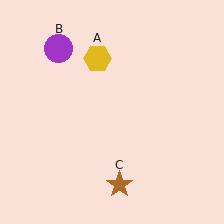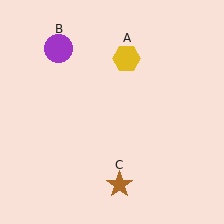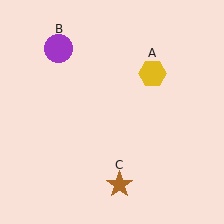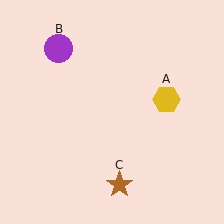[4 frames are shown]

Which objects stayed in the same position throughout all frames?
Purple circle (object B) and brown star (object C) remained stationary.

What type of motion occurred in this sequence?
The yellow hexagon (object A) rotated clockwise around the center of the scene.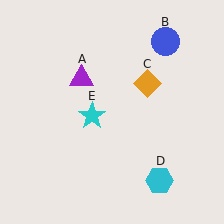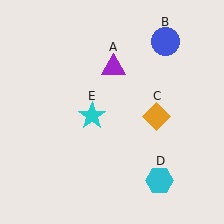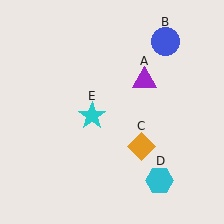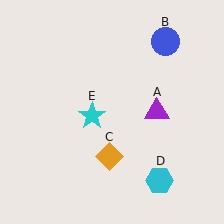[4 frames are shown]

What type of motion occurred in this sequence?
The purple triangle (object A), orange diamond (object C) rotated clockwise around the center of the scene.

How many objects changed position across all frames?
2 objects changed position: purple triangle (object A), orange diamond (object C).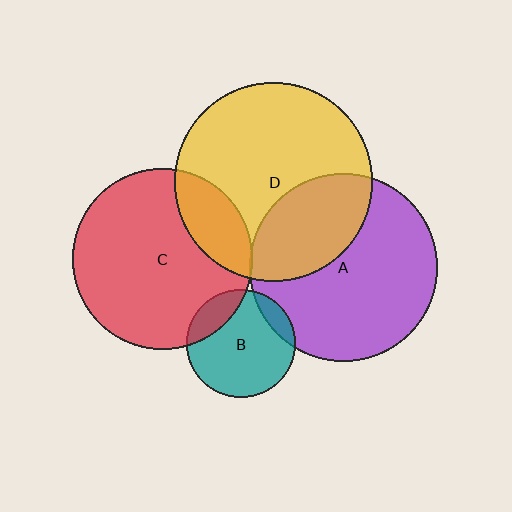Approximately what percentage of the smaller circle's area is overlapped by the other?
Approximately 35%.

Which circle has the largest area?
Circle D (yellow).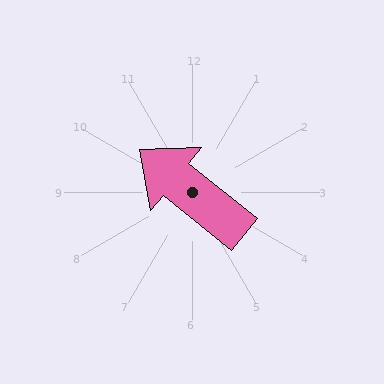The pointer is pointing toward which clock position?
Roughly 10 o'clock.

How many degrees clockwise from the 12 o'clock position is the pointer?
Approximately 309 degrees.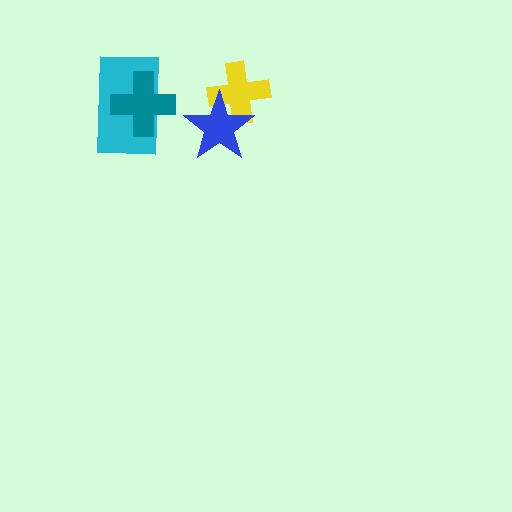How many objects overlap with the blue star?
1 object overlaps with the blue star.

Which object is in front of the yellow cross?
The blue star is in front of the yellow cross.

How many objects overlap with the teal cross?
1 object overlaps with the teal cross.